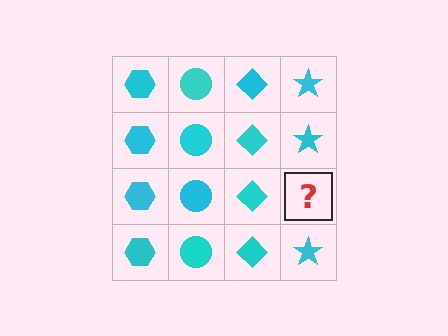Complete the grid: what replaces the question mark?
The question mark should be replaced with a cyan star.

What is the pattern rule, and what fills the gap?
The rule is that each column has a consistent shape. The gap should be filled with a cyan star.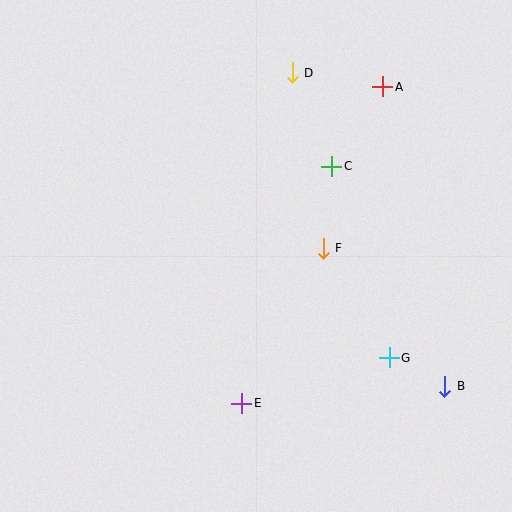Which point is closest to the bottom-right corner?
Point B is closest to the bottom-right corner.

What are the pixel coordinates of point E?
Point E is at (242, 403).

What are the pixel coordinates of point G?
Point G is at (389, 358).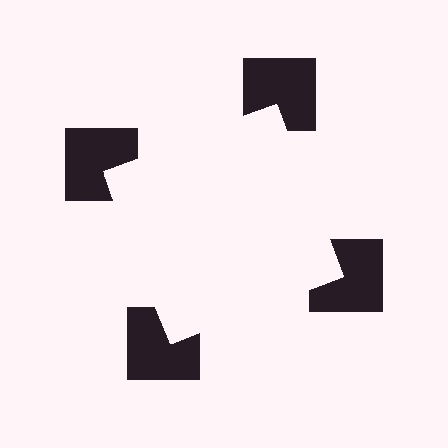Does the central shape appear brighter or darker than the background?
It typically appears slightly brighter than the background, even though no actual brightness change is drawn.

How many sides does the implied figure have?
4 sides.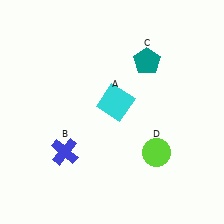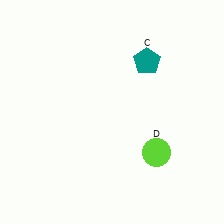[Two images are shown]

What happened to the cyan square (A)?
The cyan square (A) was removed in Image 2. It was in the top-right area of Image 1.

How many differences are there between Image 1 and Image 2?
There are 2 differences between the two images.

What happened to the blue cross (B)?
The blue cross (B) was removed in Image 2. It was in the bottom-left area of Image 1.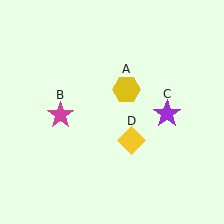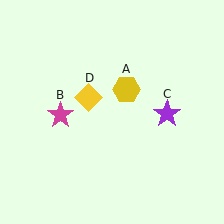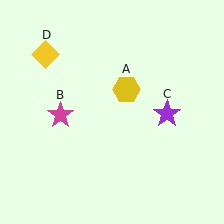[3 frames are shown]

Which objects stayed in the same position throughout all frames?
Yellow hexagon (object A) and magenta star (object B) and purple star (object C) remained stationary.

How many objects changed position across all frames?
1 object changed position: yellow diamond (object D).